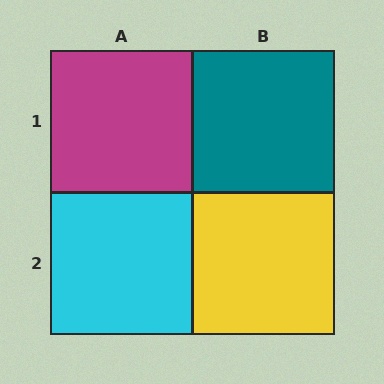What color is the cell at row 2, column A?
Cyan.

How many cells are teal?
1 cell is teal.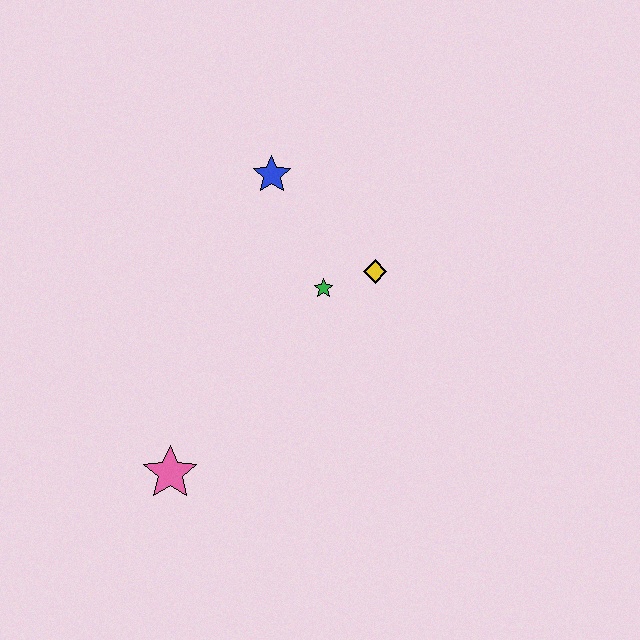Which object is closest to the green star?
The yellow diamond is closest to the green star.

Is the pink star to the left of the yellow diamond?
Yes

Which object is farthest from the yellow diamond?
The pink star is farthest from the yellow diamond.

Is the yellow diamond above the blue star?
No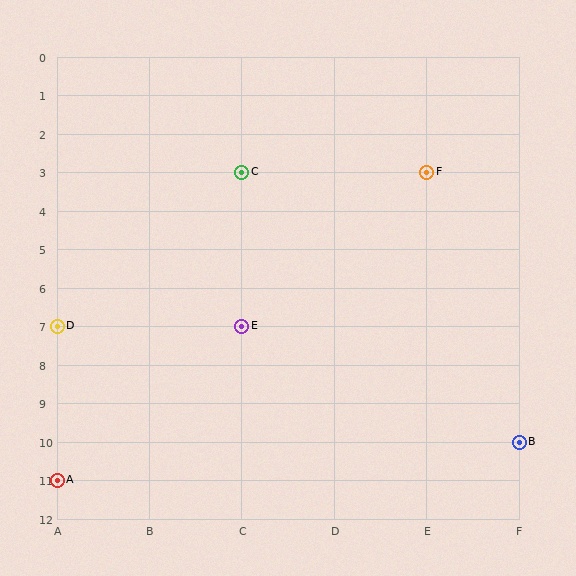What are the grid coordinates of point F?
Point F is at grid coordinates (E, 3).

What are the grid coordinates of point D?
Point D is at grid coordinates (A, 7).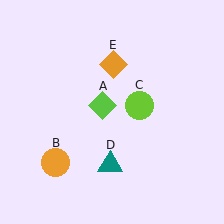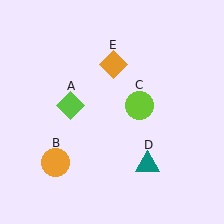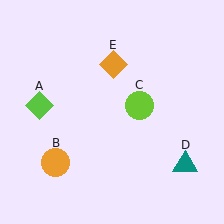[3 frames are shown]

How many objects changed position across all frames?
2 objects changed position: lime diamond (object A), teal triangle (object D).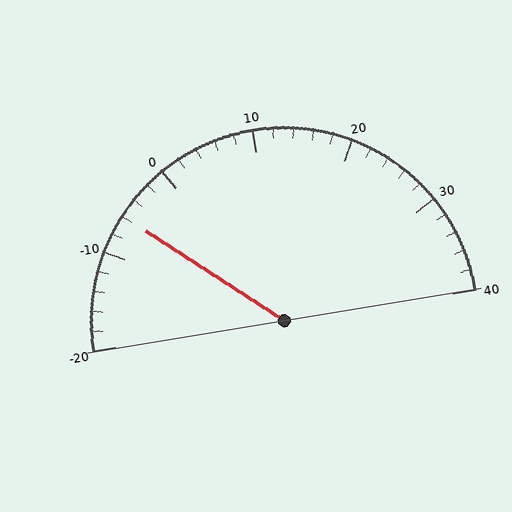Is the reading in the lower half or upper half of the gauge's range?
The reading is in the lower half of the range (-20 to 40).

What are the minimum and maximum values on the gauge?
The gauge ranges from -20 to 40.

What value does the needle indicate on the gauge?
The needle indicates approximately -6.